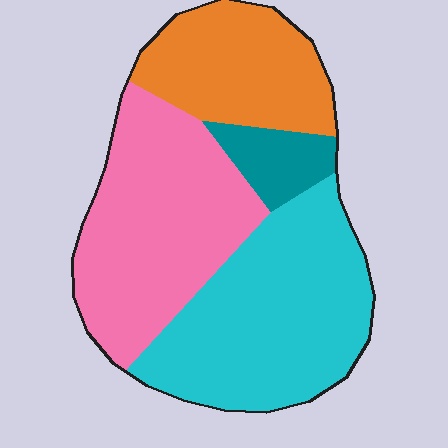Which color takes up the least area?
Teal, at roughly 5%.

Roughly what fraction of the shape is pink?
Pink takes up about one third (1/3) of the shape.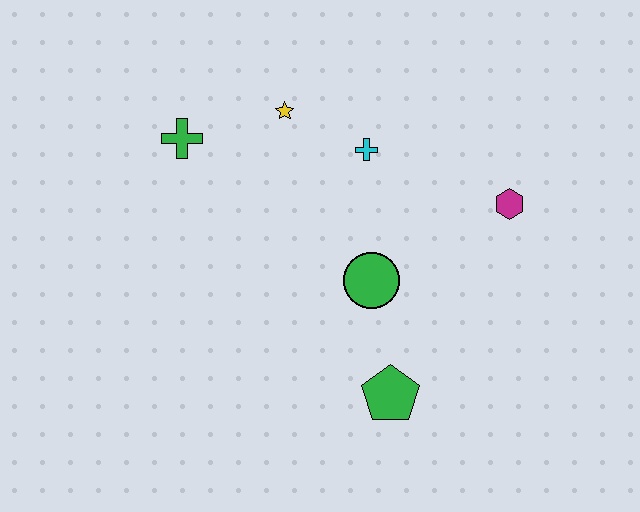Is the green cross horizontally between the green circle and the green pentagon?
No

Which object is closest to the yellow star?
The cyan cross is closest to the yellow star.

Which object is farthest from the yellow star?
The green pentagon is farthest from the yellow star.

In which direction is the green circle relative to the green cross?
The green circle is to the right of the green cross.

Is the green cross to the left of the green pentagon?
Yes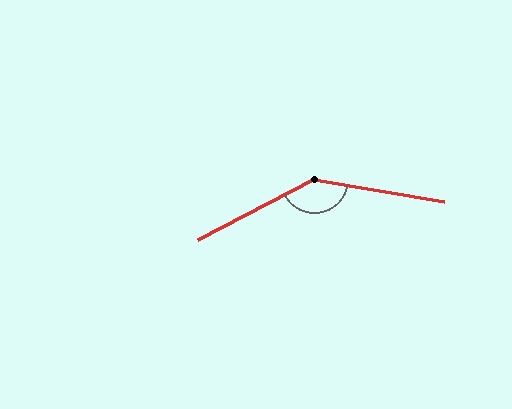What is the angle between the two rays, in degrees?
Approximately 142 degrees.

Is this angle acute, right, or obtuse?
It is obtuse.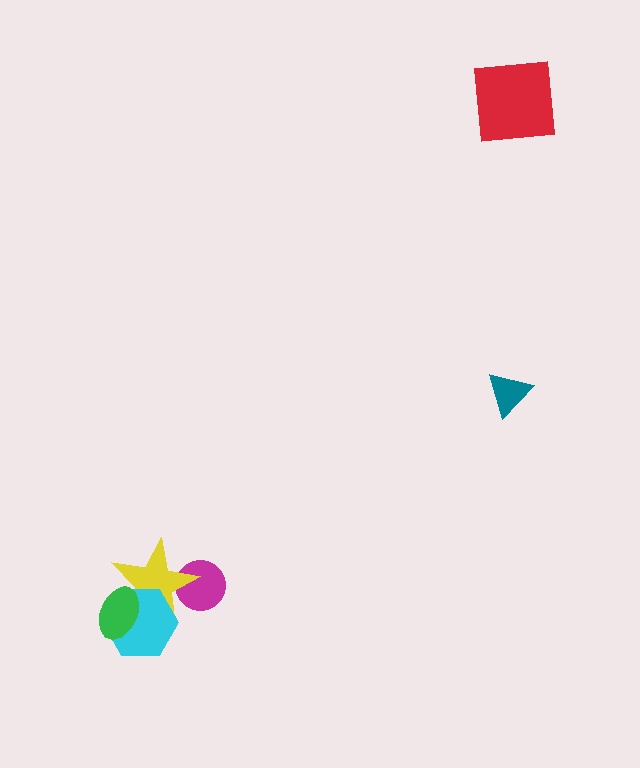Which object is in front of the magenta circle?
The yellow star is in front of the magenta circle.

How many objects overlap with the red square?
0 objects overlap with the red square.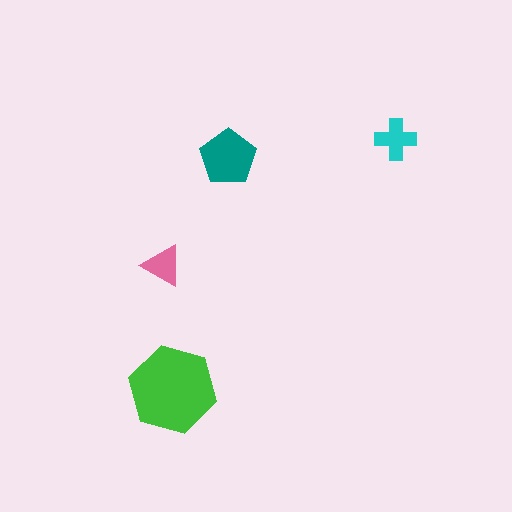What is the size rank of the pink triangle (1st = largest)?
4th.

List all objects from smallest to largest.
The pink triangle, the cyan cross, the teal pentagon, the green hexagon.